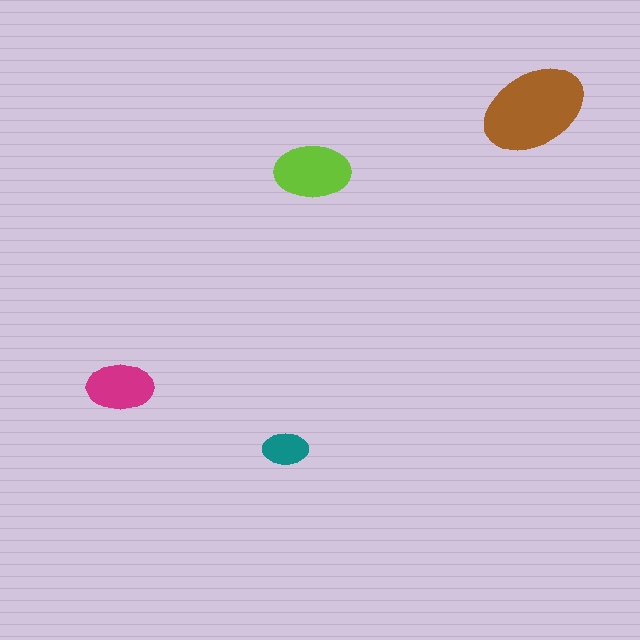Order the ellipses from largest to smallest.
the brown one, the lime one, the magenta one, the teal one.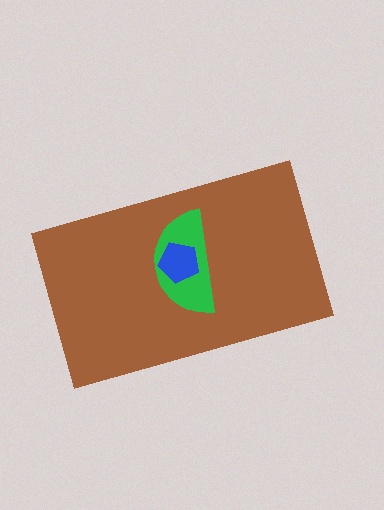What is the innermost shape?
The blue pentagon.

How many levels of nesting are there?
3.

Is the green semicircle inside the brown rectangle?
Yes.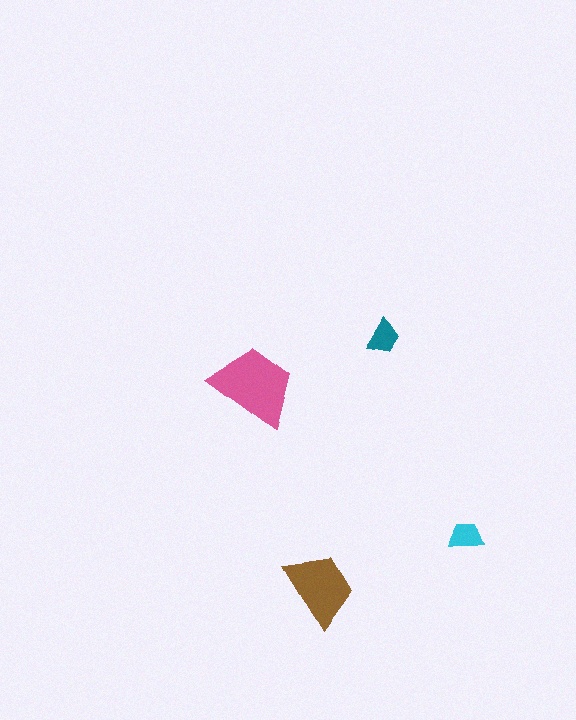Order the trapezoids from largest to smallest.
the pink one, the brown one, the teal one, the cyan one.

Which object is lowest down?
The brown trapezoid is bottommost.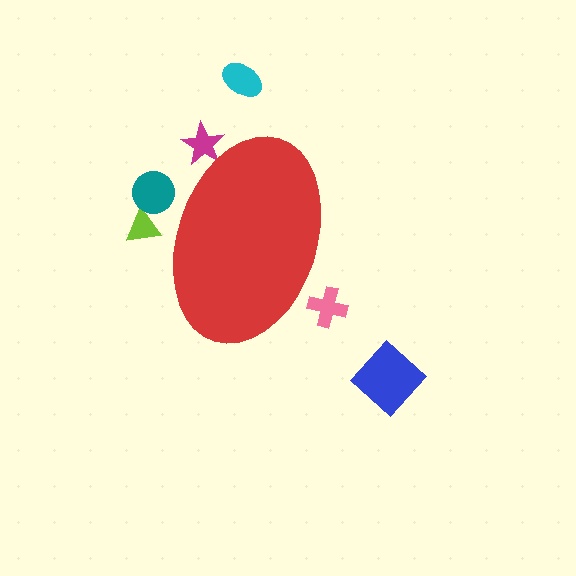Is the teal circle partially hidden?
Yes, the teal circle is partially hidden behind the red ellipse.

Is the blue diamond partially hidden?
No, the blue diamond is fully visible.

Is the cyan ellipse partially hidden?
No, the cyan ellipse is fully visible.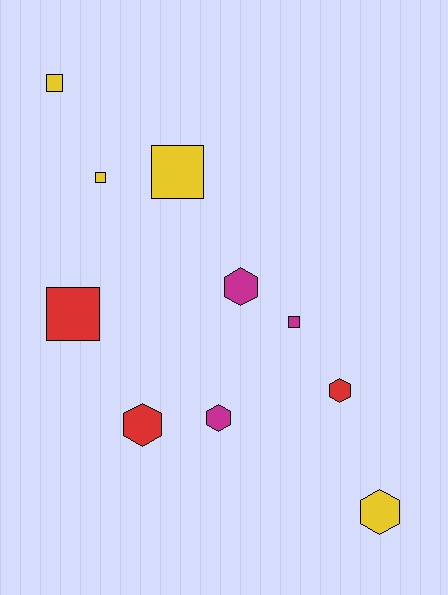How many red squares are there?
There is 1 red square.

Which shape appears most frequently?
Square, with 5 objects.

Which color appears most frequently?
Yellow, with 4 objects.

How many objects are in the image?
There are 10 objects.